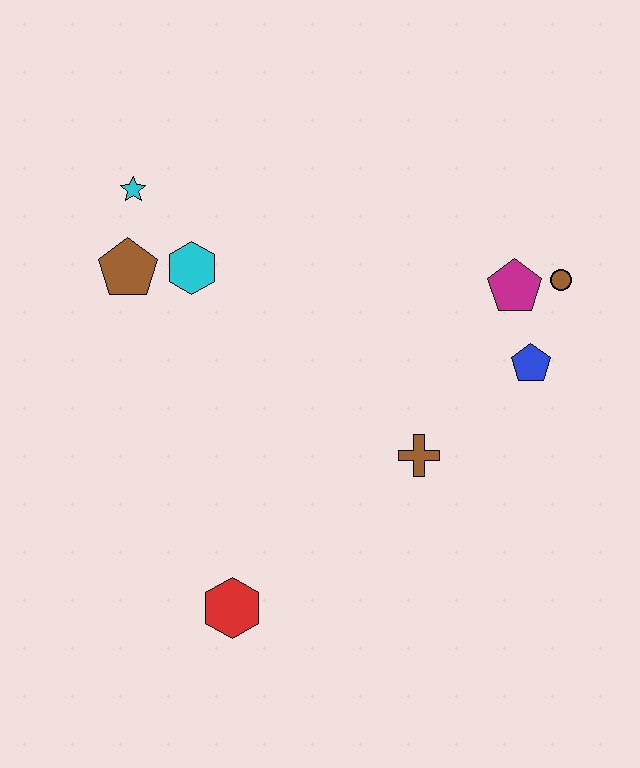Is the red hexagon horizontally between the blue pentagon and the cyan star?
Yes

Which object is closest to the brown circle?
The magenta pentagon is closest to the brown circle.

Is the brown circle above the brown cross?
Yes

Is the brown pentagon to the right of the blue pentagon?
No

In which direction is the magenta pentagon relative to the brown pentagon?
The magenta pentagon is to the right of the brown pentagon.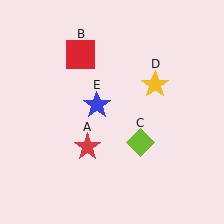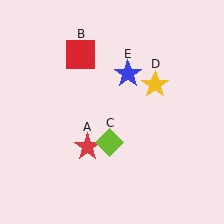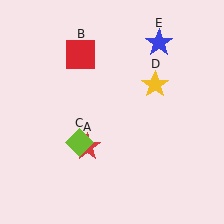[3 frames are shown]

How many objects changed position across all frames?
2 objects changed position: lime diamond (object C), blue star (object E).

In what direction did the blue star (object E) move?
The blue star (object E) moved up and to the right.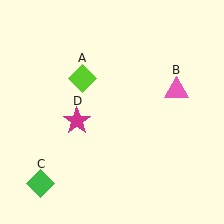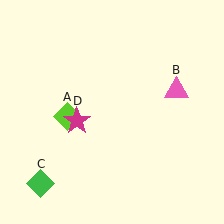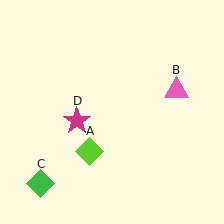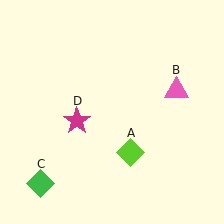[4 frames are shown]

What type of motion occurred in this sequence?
The lime diamond (object A) rotated counterclockwise around the center of the scene.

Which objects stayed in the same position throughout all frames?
Pink triangle (object B) and green diamond (object C) and magenta star (object D) remained stationary.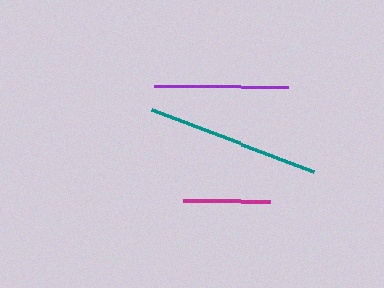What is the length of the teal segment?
The teal segment is approximately 173 pixels long.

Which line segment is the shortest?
The magenta line is the shortest at approximately 86 pixels.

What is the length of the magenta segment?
The magenta segment is approximately 86 pixels long.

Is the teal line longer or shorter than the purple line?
The teal line is longer than the purple line.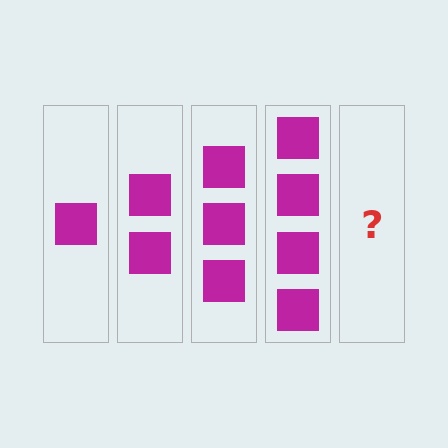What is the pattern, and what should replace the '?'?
The pattern is that each step adds one more square. The '?' should be 5 squares.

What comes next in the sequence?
The next element should be 5 squares.